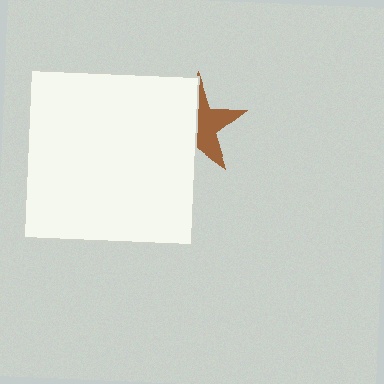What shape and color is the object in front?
The object in front is a white square.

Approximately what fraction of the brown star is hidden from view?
Roughly 54% of the brown star is hidden behind the white square.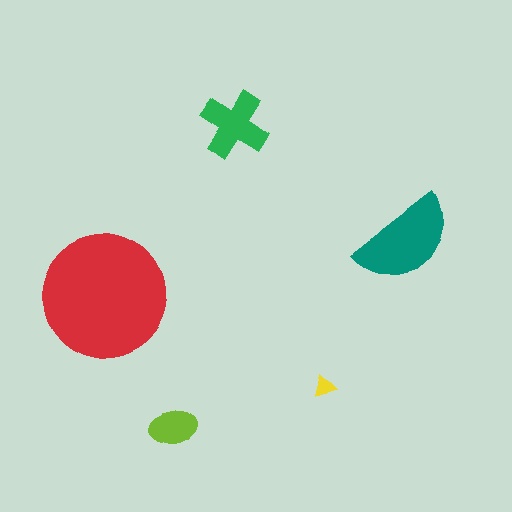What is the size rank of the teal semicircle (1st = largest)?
2nd.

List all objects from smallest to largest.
The yellow triangle, the lime ellipse, the green cross, the teal semicircle, the red circle.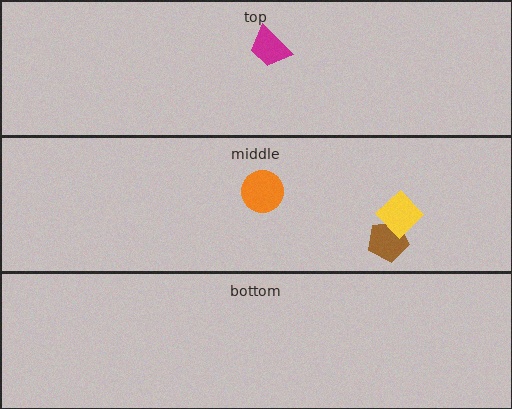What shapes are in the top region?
The magenta trapezoid.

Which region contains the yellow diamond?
The middle region.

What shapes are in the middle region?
The brown pentagon, the orange circle, the yellow diamond.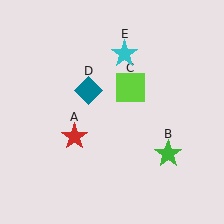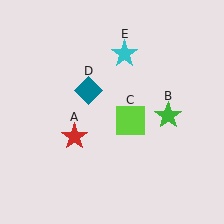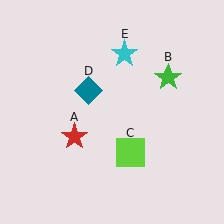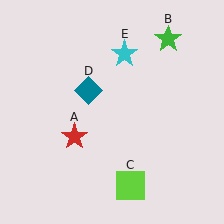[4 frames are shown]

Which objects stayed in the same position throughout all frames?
Red star (object A) and teal diamond (object D) and cyan star (object E) remained stationary.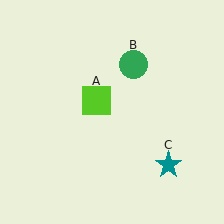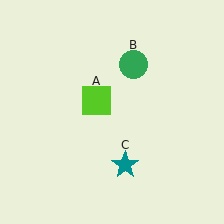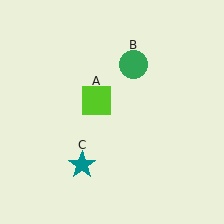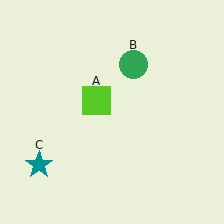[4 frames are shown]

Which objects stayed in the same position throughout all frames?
Lime square (object A) and green circle (object B) remained stationary.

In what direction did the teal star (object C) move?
The teal star (object C) moved left.